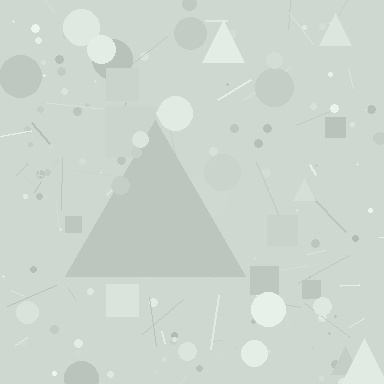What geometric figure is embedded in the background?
A triangle is embedded in the background.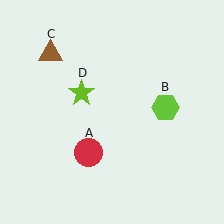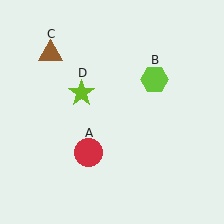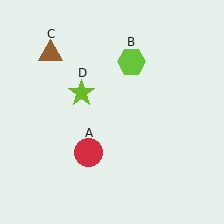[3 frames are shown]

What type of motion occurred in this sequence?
The lime hexagon (object B) rotated counterclockwise around the center of the scene.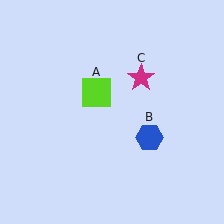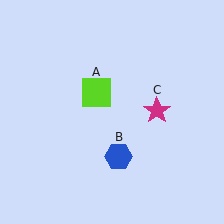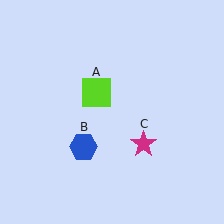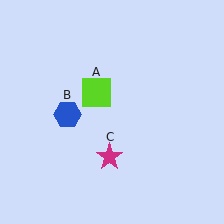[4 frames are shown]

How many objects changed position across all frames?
2 objects changed position: blue hexagon (object B), magenta star (object C).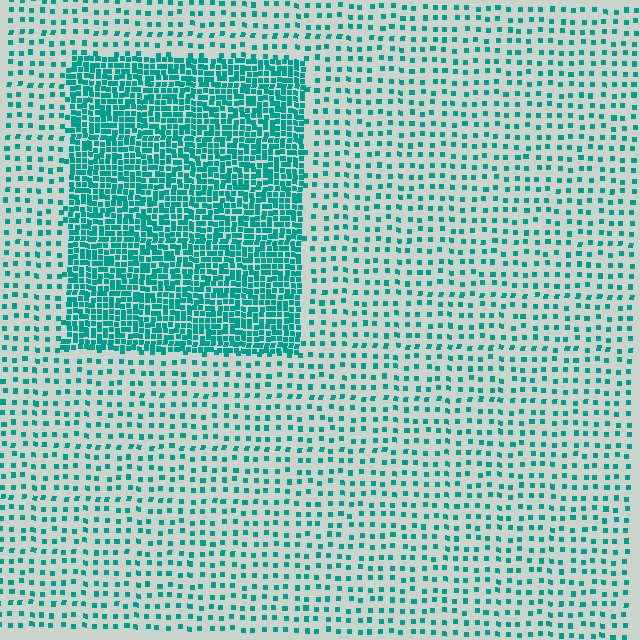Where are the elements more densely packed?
The elements are more densely packed inside the rectangle boundary.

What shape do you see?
I see a rectangle.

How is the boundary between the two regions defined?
The boundary is defined by a change in element density (approximately 3.1x ratio). All elements are the same color, size, and shape.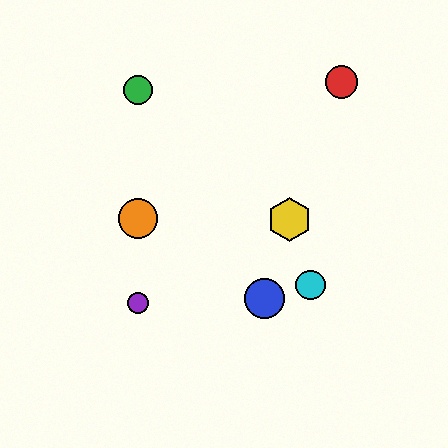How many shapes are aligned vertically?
3 shapes (the green circle, the purple circle, the orange circle) are aligned vertically.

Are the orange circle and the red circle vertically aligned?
No, the orange circle is at x≈138 and the red circle is at x≈342.